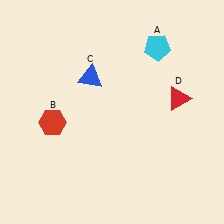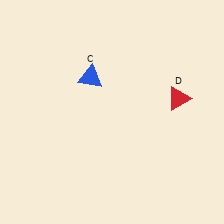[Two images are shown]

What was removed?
The red hexagon (B), the cyan pentagon (A) were removed in Image 2.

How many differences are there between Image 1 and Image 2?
There are 2 differences between the two images.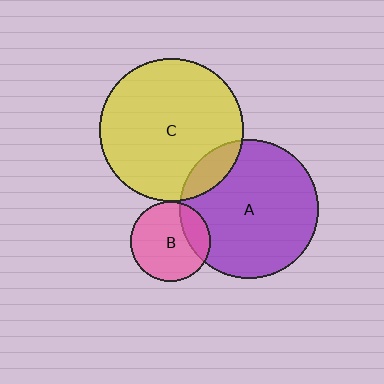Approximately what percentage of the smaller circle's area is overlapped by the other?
Approximately 5%.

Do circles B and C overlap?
Yes.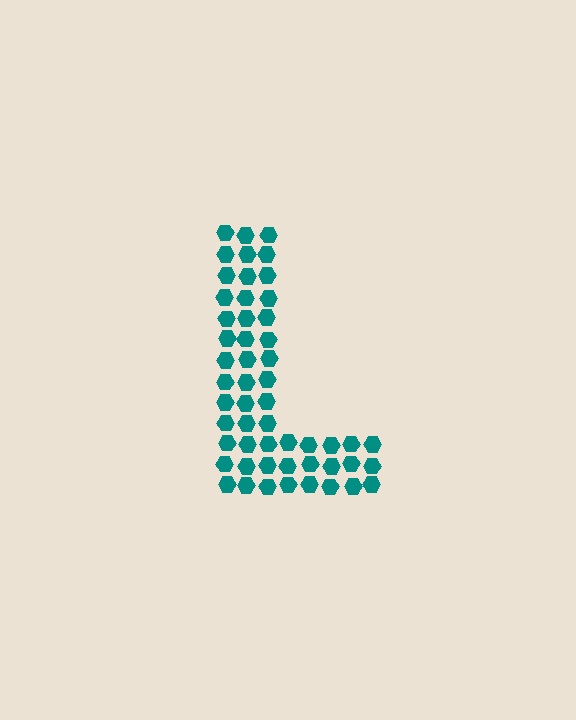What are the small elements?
The small elements are hexagons.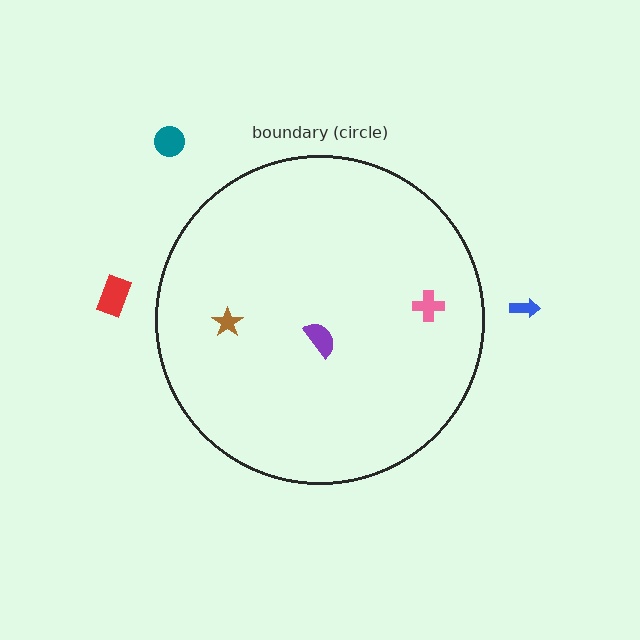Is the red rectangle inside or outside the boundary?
Outside.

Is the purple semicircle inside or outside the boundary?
Inside.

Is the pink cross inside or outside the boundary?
Inside.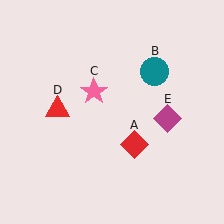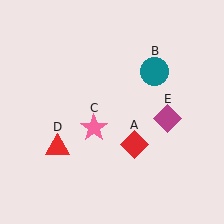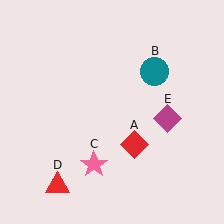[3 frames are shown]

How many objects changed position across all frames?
2 objects changed position: pink star (object C), red triangle (object D).